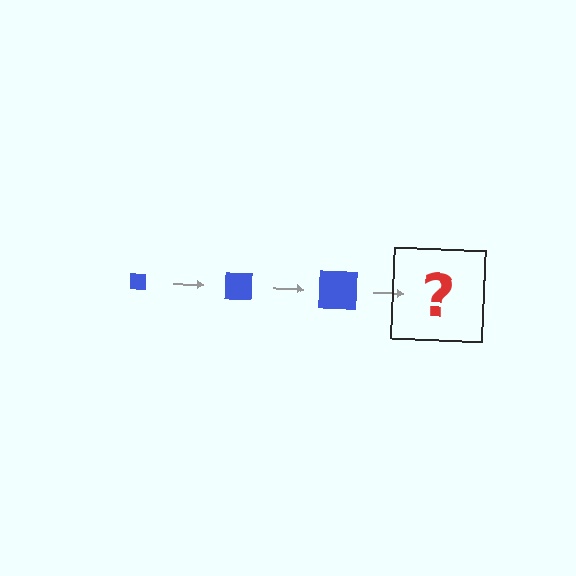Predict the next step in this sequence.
The next step is a blue square, larger than the previous one.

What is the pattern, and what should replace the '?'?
The pattern is that the square gets progressively larger each step. The '?' should be a blue square, larger than the previous one.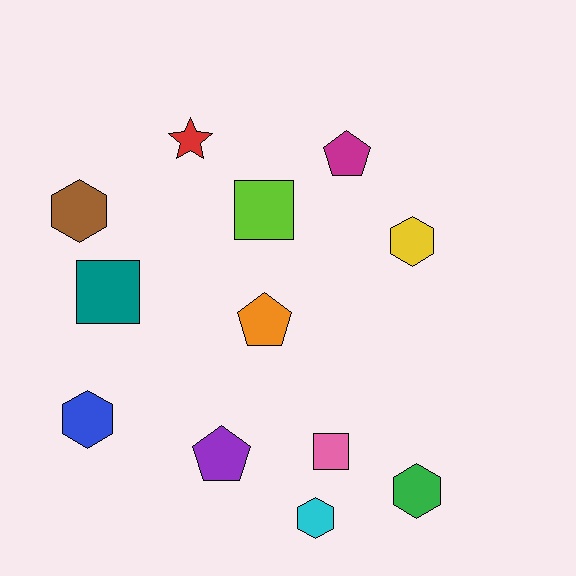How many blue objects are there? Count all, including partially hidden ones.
There is 1 blue object.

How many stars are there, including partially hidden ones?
There is 1 star.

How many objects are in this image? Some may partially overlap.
There are 12 objects.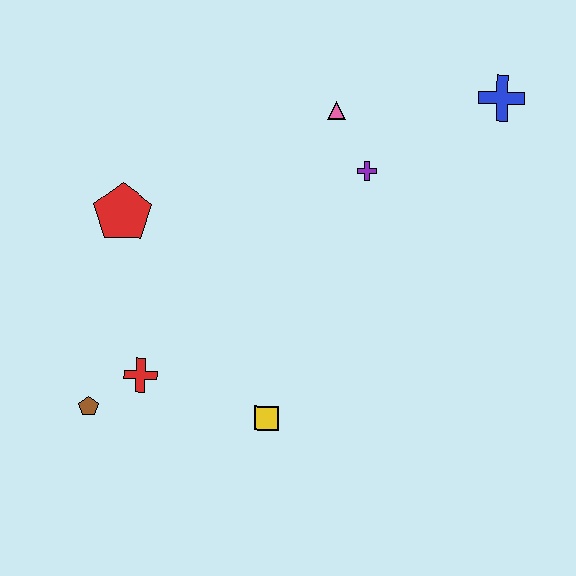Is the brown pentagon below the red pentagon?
Yes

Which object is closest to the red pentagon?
The red cross is closest to the red pentagon.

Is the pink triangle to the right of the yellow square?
Yes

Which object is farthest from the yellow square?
The blue cross is farthest from the yellow square.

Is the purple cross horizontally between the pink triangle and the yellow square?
No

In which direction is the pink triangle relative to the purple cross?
The pink triangle is above the purple cross.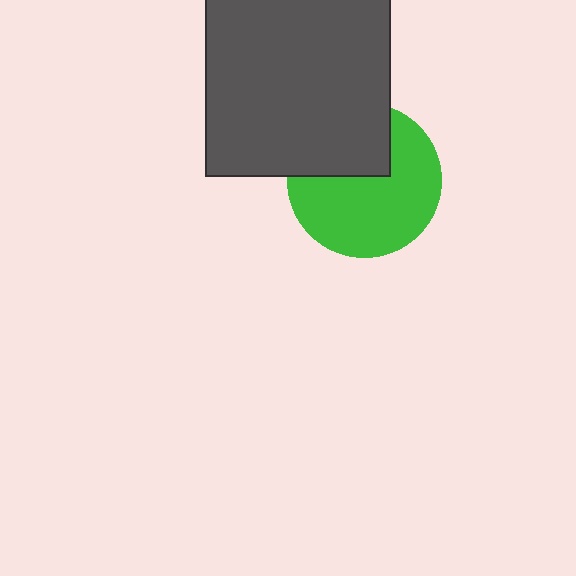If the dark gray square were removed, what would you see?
You would see the complete green circle.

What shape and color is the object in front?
The object in front is a dark gray square.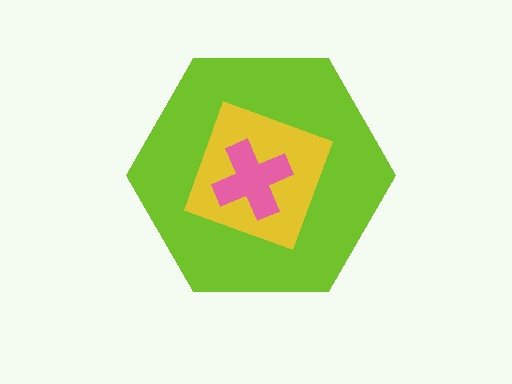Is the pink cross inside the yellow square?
Yes.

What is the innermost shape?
The pink cross.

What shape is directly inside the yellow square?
The pink cross.